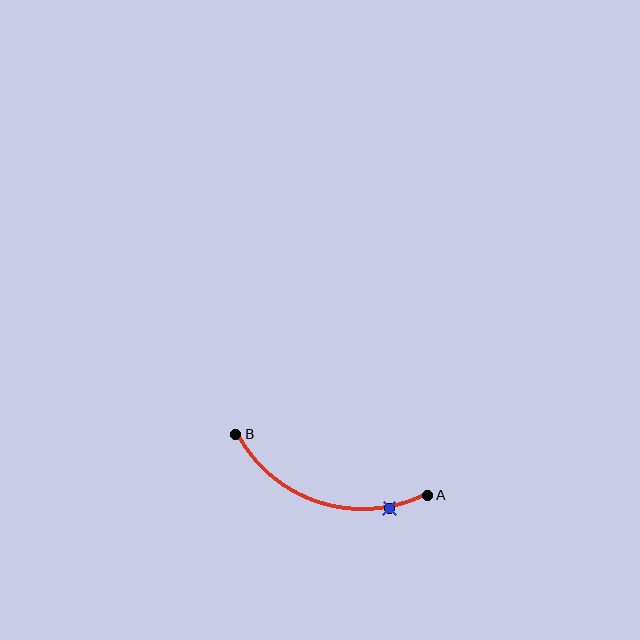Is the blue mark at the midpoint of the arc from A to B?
No. The blue mark lies on the arc but is closer to endpoint A. The arc midpoint would be at the point on the curve equidistant along the arc from both A and B.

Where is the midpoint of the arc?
The arc midpoint is the point on the curve farthest from the straight line joining A and B. It sits below that line.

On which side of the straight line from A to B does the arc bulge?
The arc bulges below the straight line connecting A and B.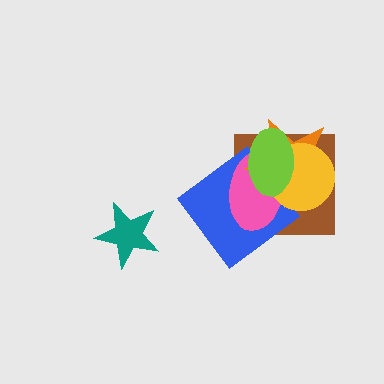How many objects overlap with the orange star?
5 objects overlap with the orange star.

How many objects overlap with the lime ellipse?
5 objects overlap with the lime ellipse.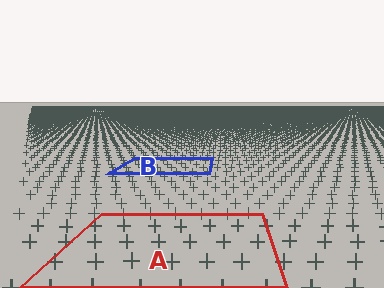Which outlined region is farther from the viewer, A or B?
Region B is farther from the viewer — the texture elements inside it appear smaller and more densely packed.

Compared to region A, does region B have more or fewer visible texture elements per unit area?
Region B has more texture elements per unit area — they are packed more densely because it is farther away.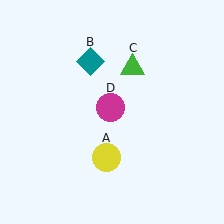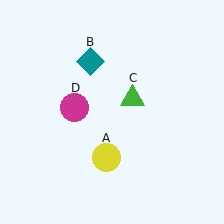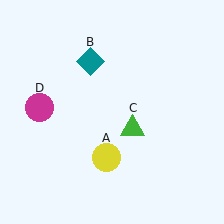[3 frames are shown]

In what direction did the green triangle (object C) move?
The green triangle (object C) moved down.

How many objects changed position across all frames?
2 objects changed position: green triangle (object C), magenta circle (object D).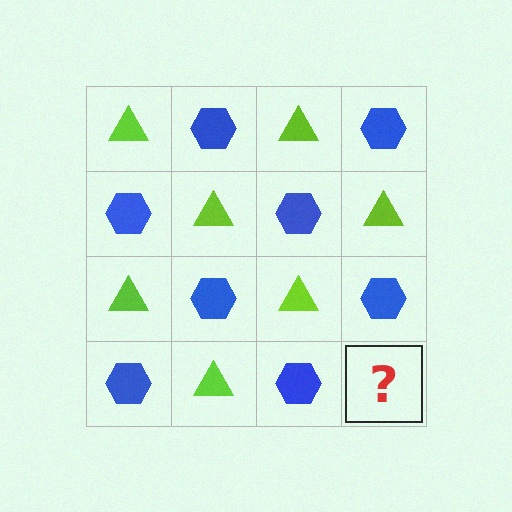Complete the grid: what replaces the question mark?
The question mark should be replaced with a lime triangle.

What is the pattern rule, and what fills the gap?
The rule is that it alternates lime triangle and blue hexagon in a checkerboard pattern. The gap should be filled with a lime triangle.